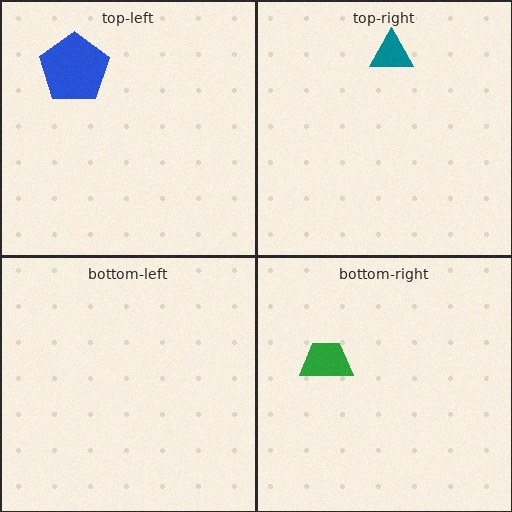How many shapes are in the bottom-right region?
1.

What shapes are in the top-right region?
The teal triangle.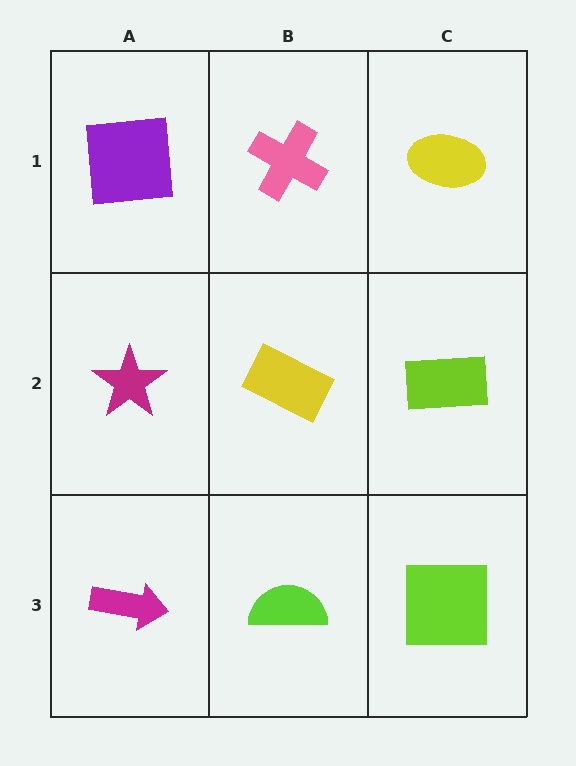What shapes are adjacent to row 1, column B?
A yellow rectangle (row 2, column B), a purple square (row 1, column A), a yellow ellipse (row 1, column C).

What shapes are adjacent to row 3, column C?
A lime rectangle (row 2, column C), a lime semicircle (row 3, column B).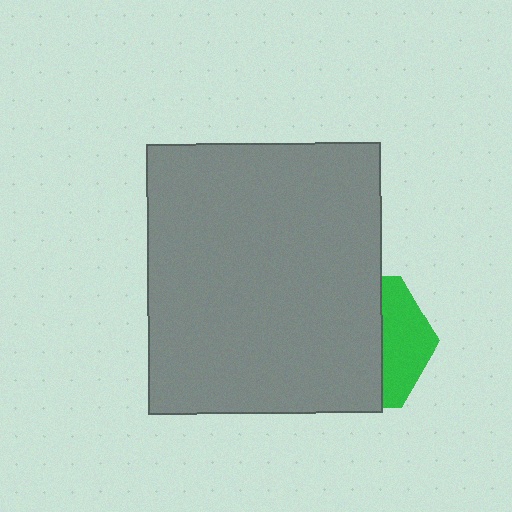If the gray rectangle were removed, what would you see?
You would see the complete green hexagon.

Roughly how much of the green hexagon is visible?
A small part of it is visible (roughly 33%).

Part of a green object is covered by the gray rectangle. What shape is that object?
It is a hexagon.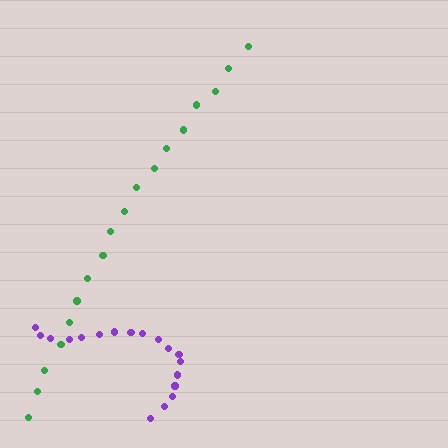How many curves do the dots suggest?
There are 2 distinct paths.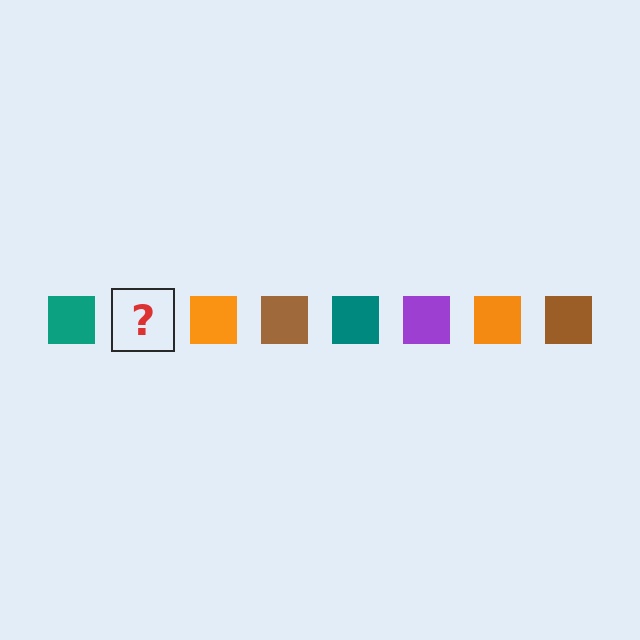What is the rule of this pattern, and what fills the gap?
The rule is that the pattern cycles through teal, purple, orange, brown squares. The gap should be filled with a purple square.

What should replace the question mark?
The question mark should be replaced with a purple square.